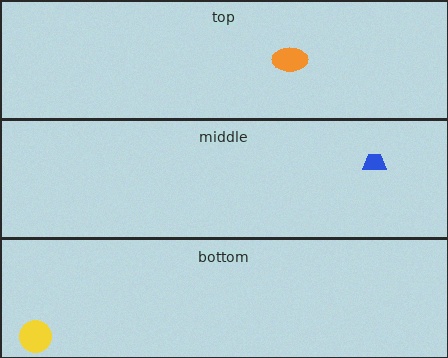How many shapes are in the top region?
1.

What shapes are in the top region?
The orange ellipse.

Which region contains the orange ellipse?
The top region.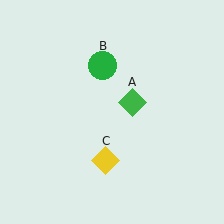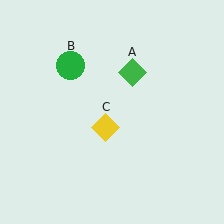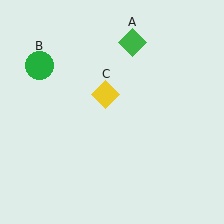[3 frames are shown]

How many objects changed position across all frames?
3 objects changed position: green diamond (object A), green circle (object B), yellow diamond (object C).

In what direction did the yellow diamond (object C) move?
The yellow diamond (object C) moved up.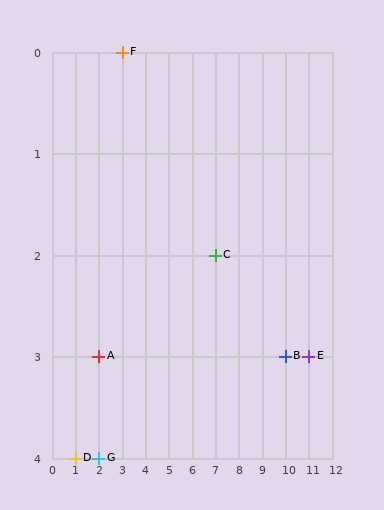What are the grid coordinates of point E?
Point E is at grid coordinates (11, 3).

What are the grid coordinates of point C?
Point C is at grid coordinates (7, 2).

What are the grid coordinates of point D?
Point D is at grid coordinates (1, 4).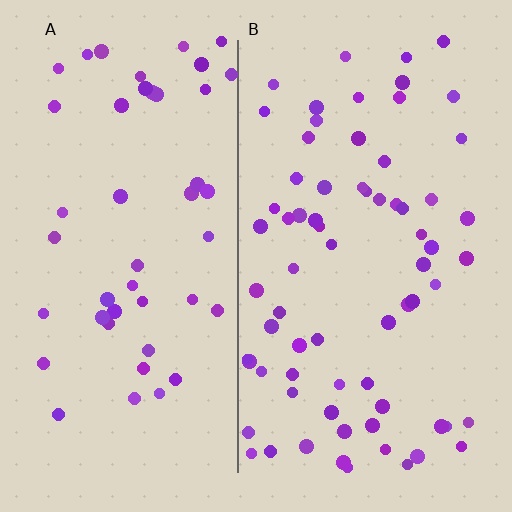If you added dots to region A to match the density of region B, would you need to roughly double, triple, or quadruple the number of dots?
Approximately double.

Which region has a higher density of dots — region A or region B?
B (the right).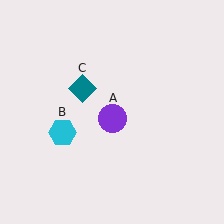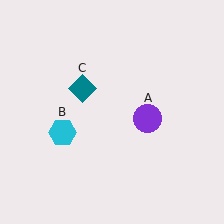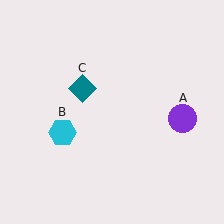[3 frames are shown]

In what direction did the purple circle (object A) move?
The purple circle (object A) moved right.